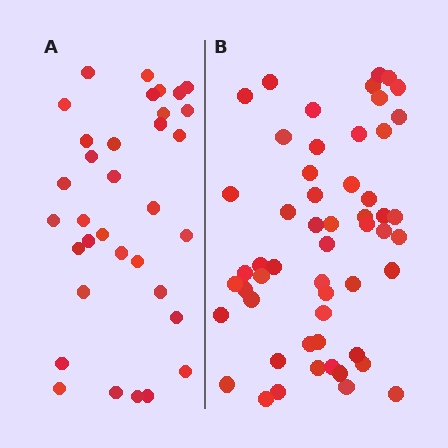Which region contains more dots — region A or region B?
Region B (the right region) has more dots.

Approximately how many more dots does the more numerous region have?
Region B has approximately 20 more dots than region A.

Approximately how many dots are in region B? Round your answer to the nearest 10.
About 50 dots. (The exact count is 54, which rounds to 50.)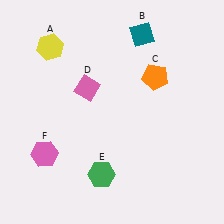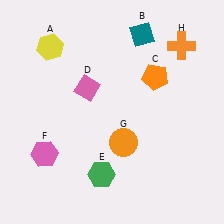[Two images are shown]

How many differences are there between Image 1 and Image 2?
There are 2 differences between the two images.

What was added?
An orange circle (G), an orange cross (H) were added in Image 2.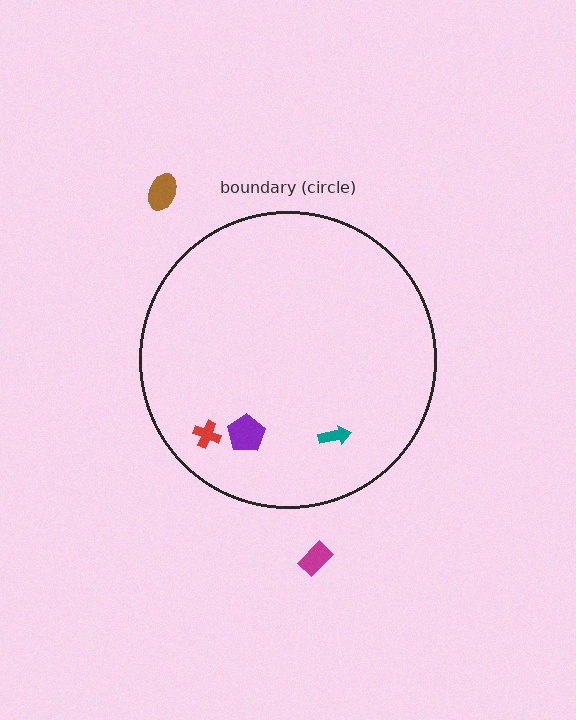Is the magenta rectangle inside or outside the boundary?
Outside.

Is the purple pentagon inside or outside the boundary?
Inside.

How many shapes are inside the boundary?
3 inside, 2 outside.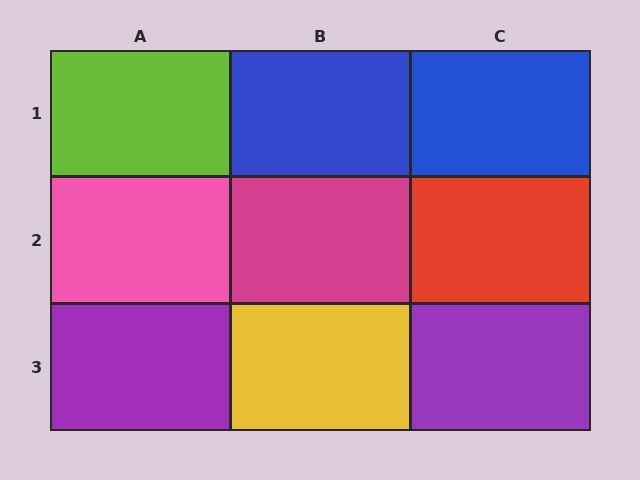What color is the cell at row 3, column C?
Purple.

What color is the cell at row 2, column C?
Red.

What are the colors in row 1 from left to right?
Lime, blue, blue.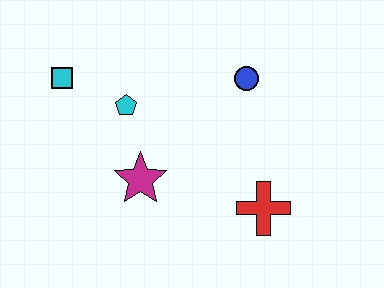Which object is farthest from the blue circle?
The cyan square is farthest from the blue circle.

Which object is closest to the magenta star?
The cyan pentagon is closest to the magenta star.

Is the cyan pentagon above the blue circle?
No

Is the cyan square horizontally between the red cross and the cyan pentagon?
No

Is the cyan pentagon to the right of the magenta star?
No